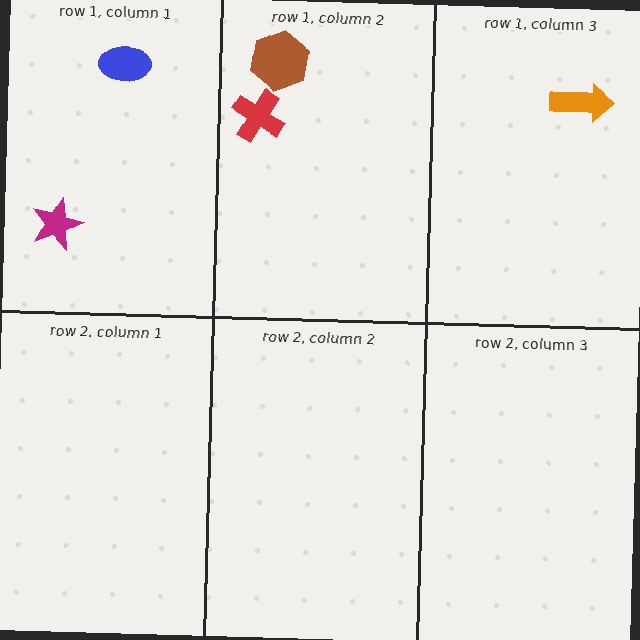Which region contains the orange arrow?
The row 1, column 3 region.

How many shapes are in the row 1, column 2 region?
2.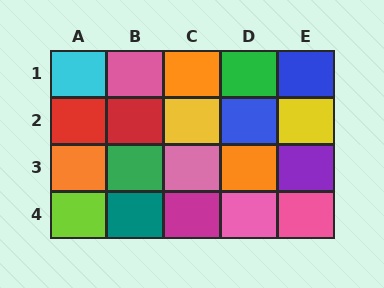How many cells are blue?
2 cells are blue.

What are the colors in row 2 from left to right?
Red, red, yellow, blue, yellow.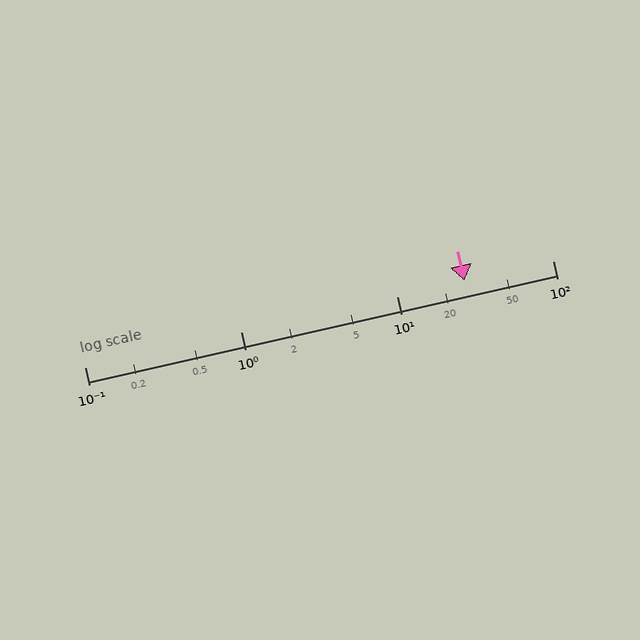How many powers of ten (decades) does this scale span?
The scale spans 3 decades, from 0.1 to 100.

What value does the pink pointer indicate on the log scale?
The pointer indicates approximately 27.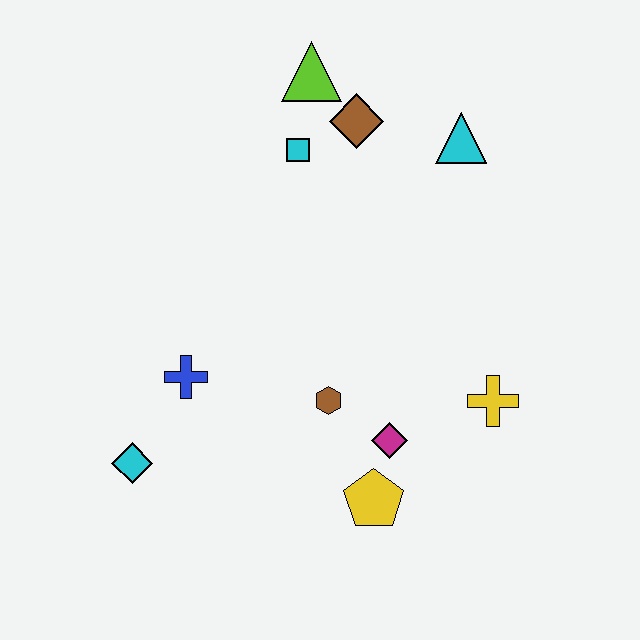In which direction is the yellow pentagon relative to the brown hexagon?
The yellow pentagon is below the brown hexagon.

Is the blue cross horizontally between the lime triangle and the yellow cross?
No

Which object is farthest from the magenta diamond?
The lime triangle is farthest from the magenta diamond.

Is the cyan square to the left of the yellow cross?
Yes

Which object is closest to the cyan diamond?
The blue cross is closest to the cyan diamond.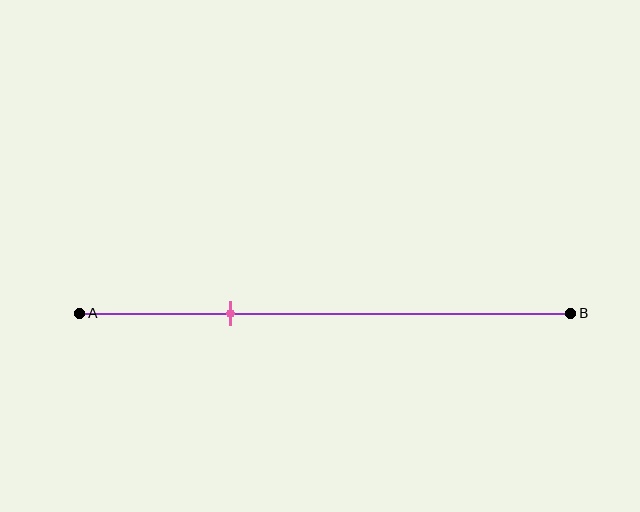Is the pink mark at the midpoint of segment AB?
No, the mark is at about 30% from A, not at the 50% midpoint.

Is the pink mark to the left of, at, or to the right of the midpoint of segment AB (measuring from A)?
The pink mark is to the left of the midpoint of segment AB.